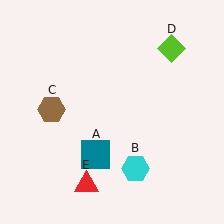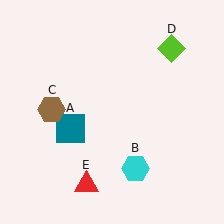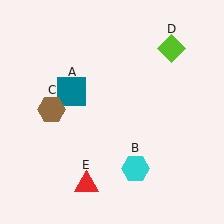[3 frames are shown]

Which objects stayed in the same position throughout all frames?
Cyan hexagon (object B) and brown hexagon (object C) and lime diamond (object D) and red triangle (object E) remained stationary.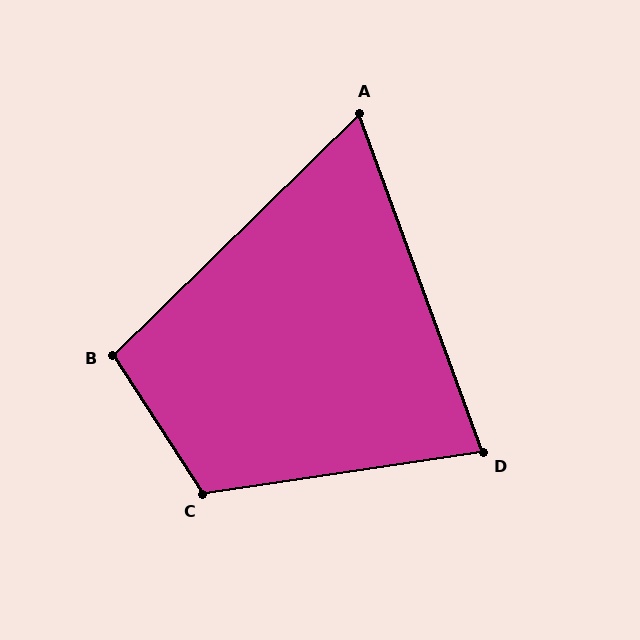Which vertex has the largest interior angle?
C, at approximately 114 degrees.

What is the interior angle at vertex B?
Approximately 102 degrees (obtuse).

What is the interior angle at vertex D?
Approximately 78 degrees (acute).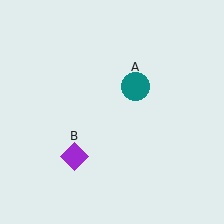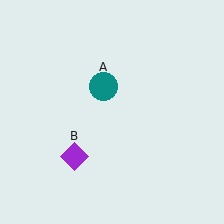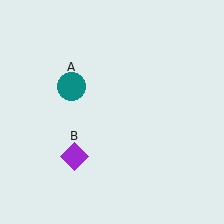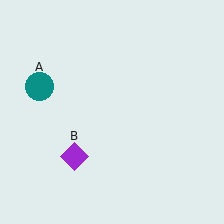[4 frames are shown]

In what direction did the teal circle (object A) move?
The teal circle (object A) moved left.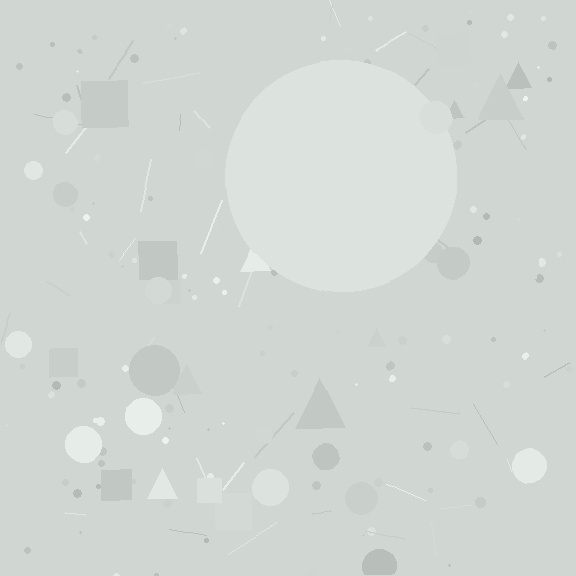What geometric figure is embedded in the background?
A circle is embedded in the background.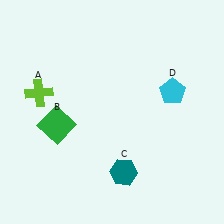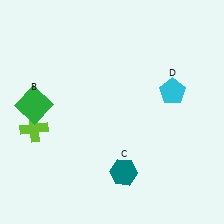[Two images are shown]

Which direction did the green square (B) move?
The green square (B) moved left.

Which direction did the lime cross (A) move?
The lime cross (A) moved down.